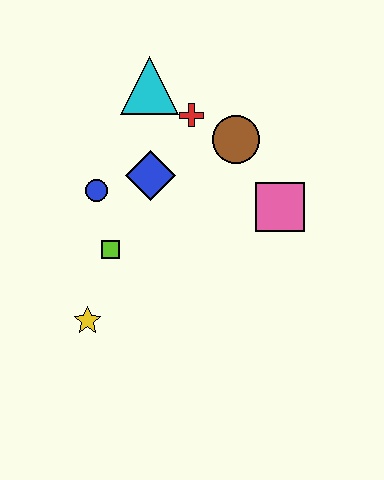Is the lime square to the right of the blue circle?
Yes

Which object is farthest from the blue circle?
The pink square is farthest from the blue circle.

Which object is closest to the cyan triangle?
The red cross is closest to the cyan triangle.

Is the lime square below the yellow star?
No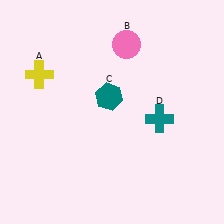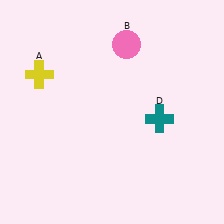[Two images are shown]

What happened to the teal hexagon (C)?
The teal hexagon (C) was removed in Image 2. It was in the top-left area of Image 1.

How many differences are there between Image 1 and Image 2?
There is 1 difference between the two images.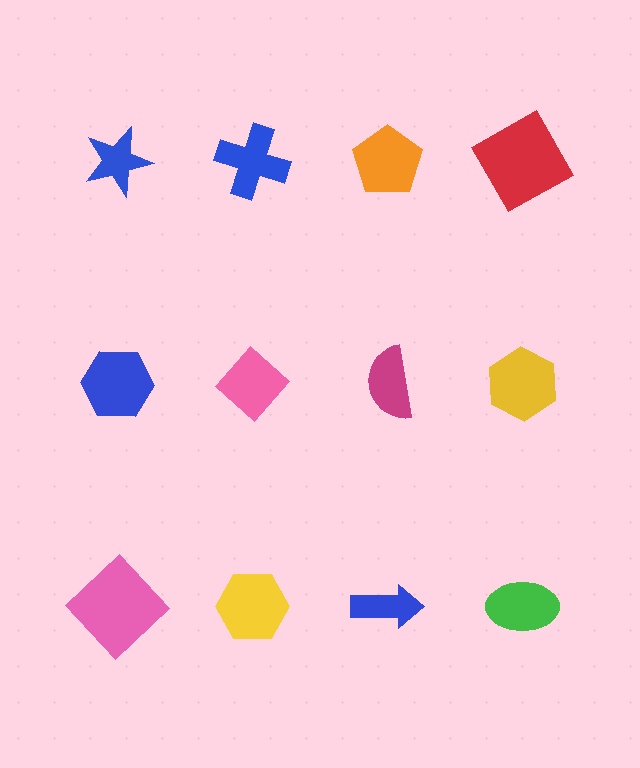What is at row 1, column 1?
A blue star.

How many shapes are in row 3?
4 shapes.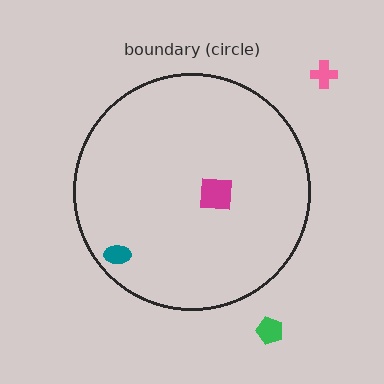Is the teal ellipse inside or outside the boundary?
Inside.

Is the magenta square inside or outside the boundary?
Inside.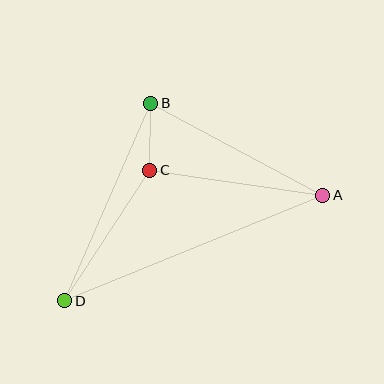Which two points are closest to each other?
Points B and C are closest to each other.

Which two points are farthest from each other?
Points A and D are farthest from each other.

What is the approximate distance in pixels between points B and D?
The distance between B and D is approximately 215 pixels.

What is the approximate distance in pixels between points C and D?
The distance between C and D is approximately 156 pixels.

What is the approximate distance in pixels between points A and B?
The distance between A and B is approximately 195 pixels.